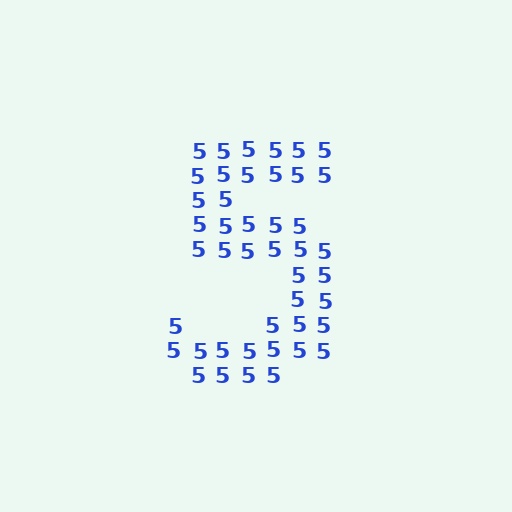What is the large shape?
The large shape is the digit 5.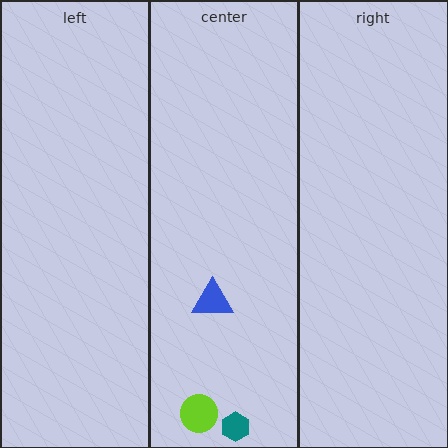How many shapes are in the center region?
3.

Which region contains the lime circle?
The center region.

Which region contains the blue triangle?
The center region.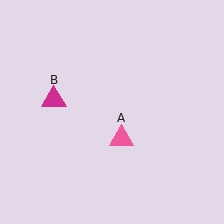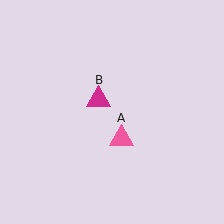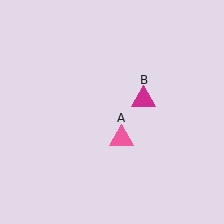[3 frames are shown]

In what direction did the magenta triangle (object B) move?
The magenta triangle (object B) moved right.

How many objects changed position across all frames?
1 object changed position: magenta triangle (object B).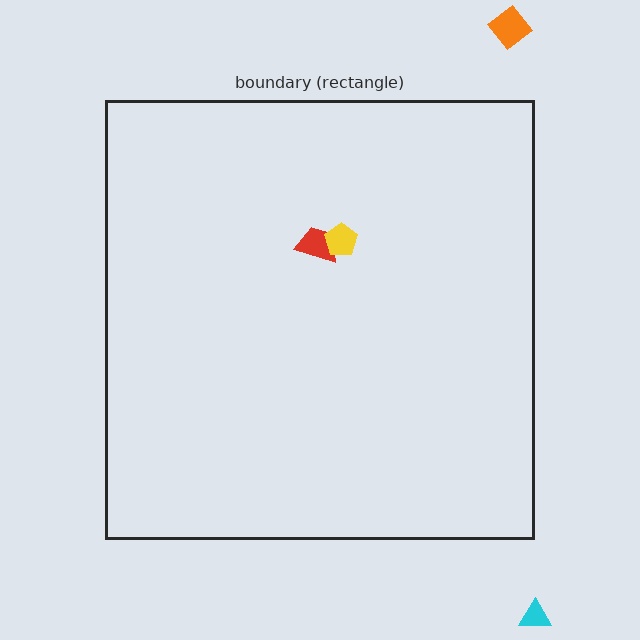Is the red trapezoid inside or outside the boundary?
Inside.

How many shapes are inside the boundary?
2 inside, 2 outside.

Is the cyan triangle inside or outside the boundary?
Outside.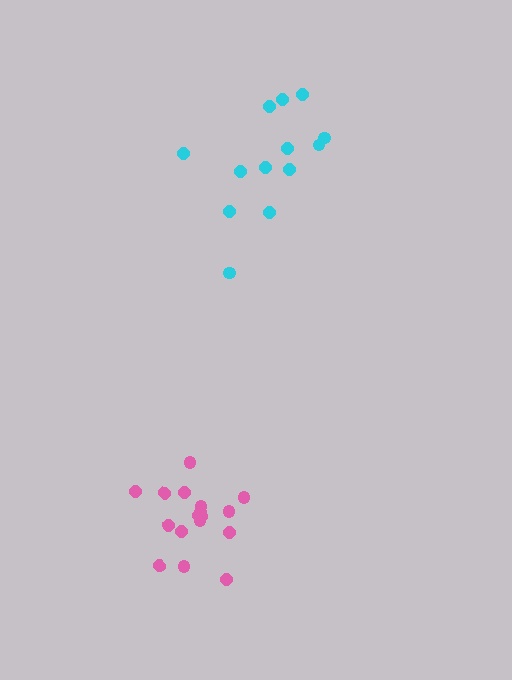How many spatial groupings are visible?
There are 2 spatial groupings.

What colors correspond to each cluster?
The clusters are colored: cyan, pink.